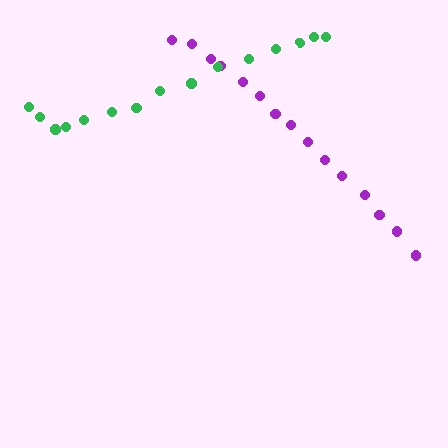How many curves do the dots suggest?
There are 2 distinct paths.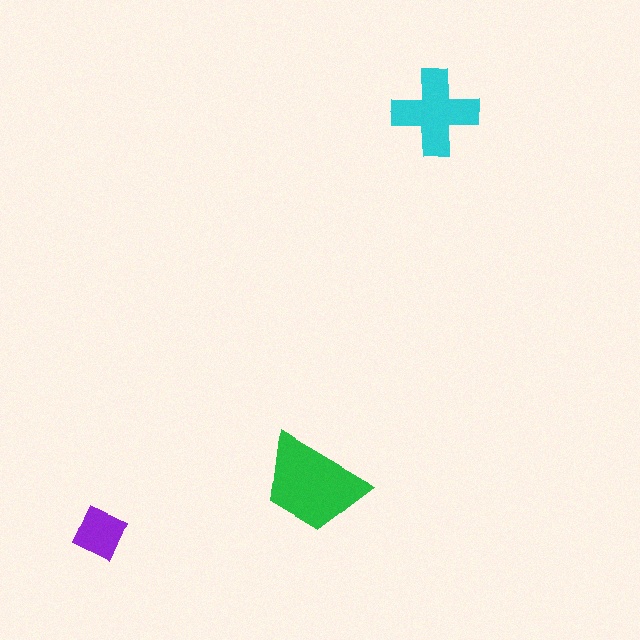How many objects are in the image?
There are 3 objects in the image.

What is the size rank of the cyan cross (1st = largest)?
2nd.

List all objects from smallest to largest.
The purple square, the cyan cross, the green trapezoid.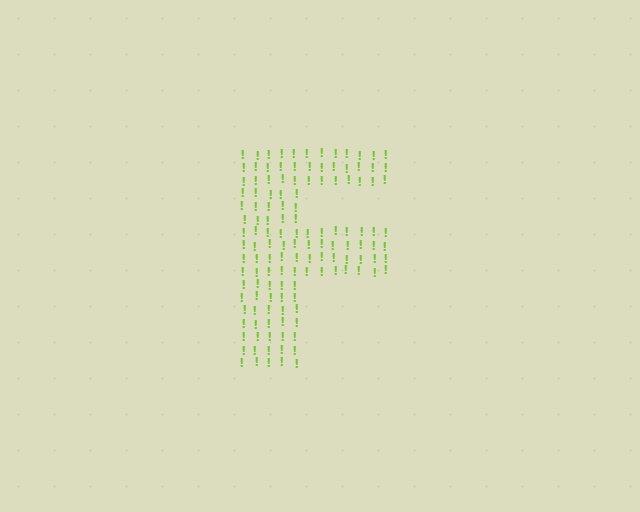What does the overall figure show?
The overall figure shows the letter F.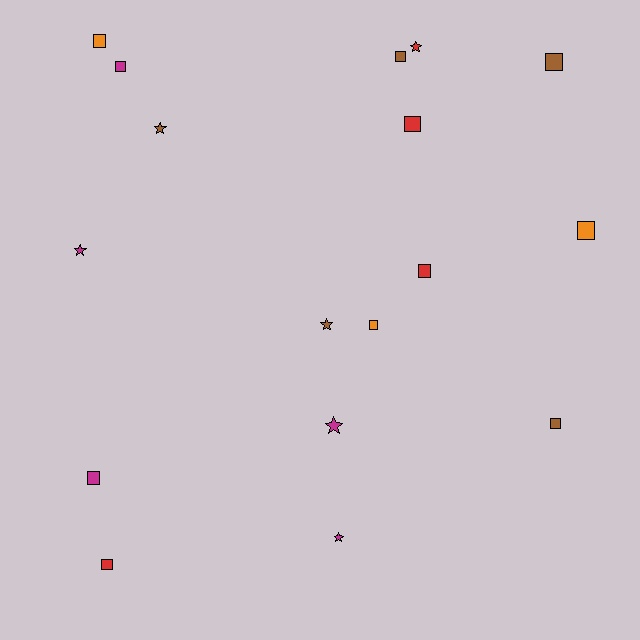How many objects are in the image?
There are 17 objects.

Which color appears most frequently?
Brown, with 5 objects.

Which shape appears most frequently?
Square, with 11 objects.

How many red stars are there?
There is 1 red star.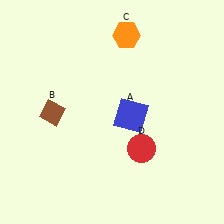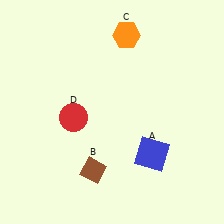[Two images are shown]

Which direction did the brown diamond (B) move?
The brown diamond (B) moved down.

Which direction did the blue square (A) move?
The blue square (A) moved down.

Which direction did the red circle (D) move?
The red circle (D) moved left.